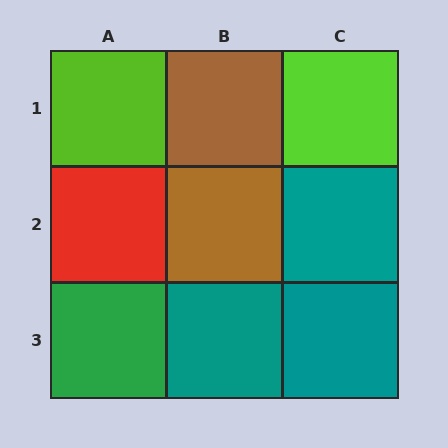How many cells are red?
1 cell is red.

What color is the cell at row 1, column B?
Brown.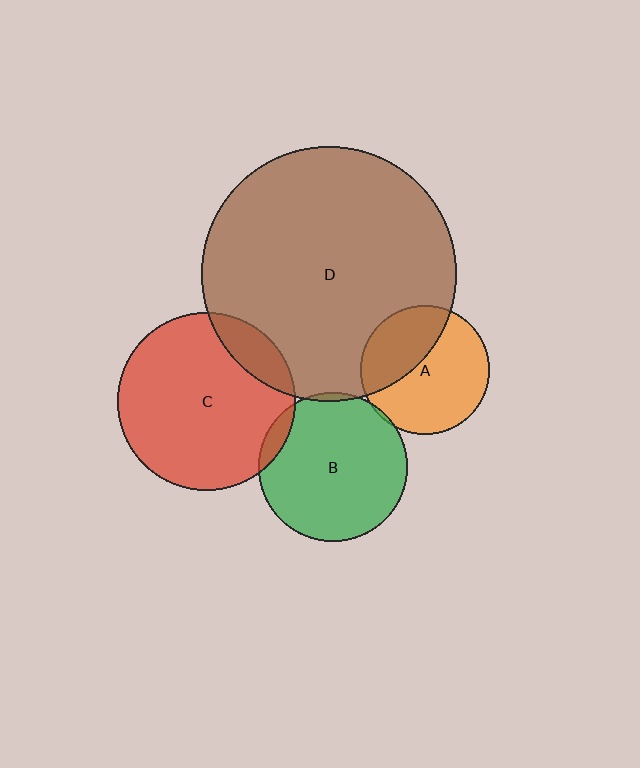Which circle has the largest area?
Circle D (brown).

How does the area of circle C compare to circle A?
Approximately 1.9 times.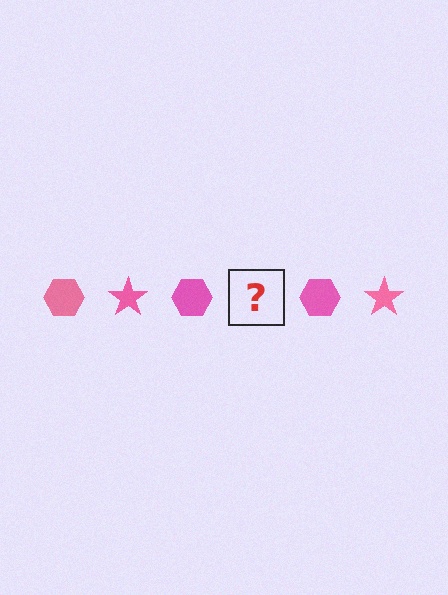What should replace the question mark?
The question mark should be replaced with a pink star.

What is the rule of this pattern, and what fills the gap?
The rule is that the pattern cycles through hexagon, star shapes in pink. The gap should be filled with a pink star.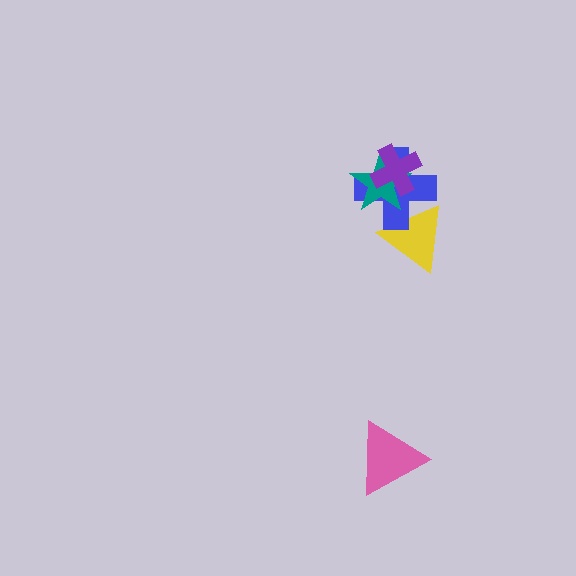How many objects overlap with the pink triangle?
0 objects overlap with the pink triangle.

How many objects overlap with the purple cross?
2 objects overlap with the purple cross.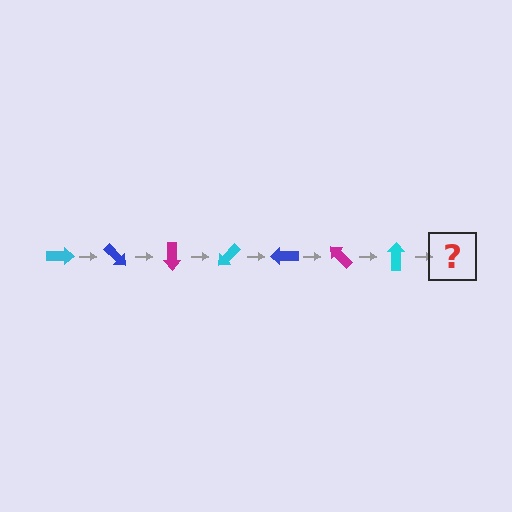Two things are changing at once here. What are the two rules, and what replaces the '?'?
The two rules are that it rotates 45 degrees each step and the color cycles through cyan, blue, and magenta. The '?' should be a blue arrow, rotated 315 degrees from the start.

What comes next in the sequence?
The next element should be a blue arrow, rotated 315 degrees from the start.